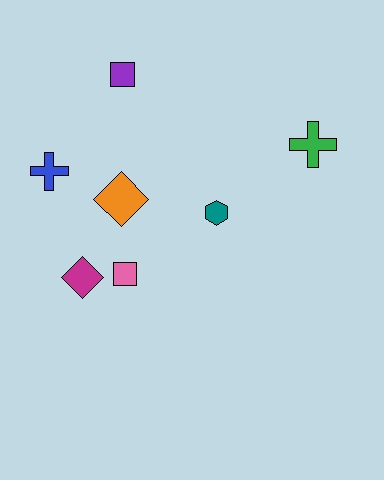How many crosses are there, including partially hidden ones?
There are 2 crosses.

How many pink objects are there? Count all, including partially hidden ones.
There is 1 pink object.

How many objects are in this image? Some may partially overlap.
There are 7 objects.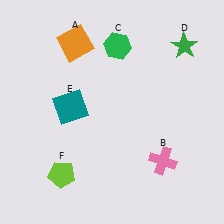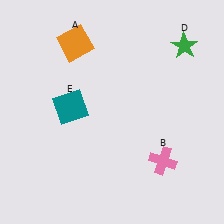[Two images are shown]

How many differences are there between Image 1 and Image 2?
There are 2 differences between the two images.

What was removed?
The green hexagon (C), the lime pentagon (F) were removed in Image 2.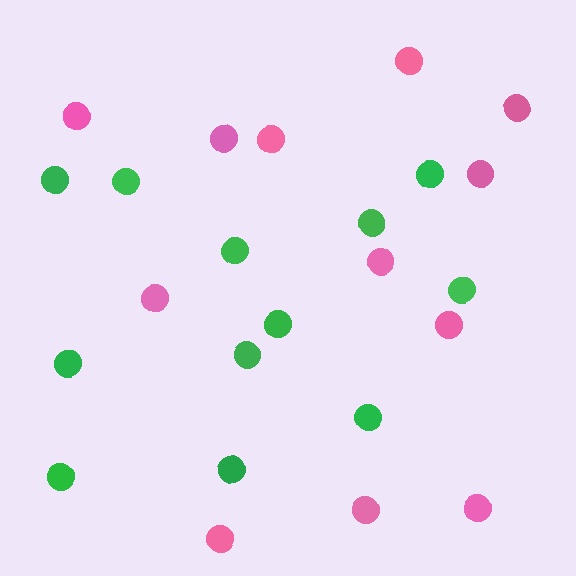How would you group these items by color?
There are 2 groups: one group of green circles (12) and one group of pink circles (12).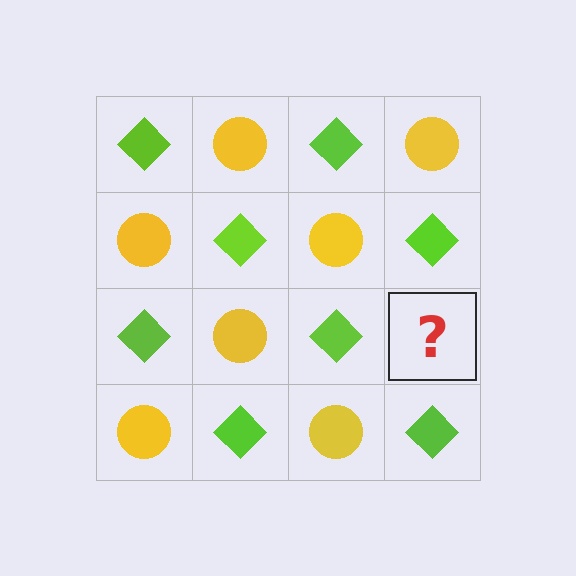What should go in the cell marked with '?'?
The missing cell should contain a yellow circle.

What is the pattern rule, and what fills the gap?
The rule is that it alternates lime diamond and yellow circle in a checkerboard pattern. The gap should be filled with a yellow circle.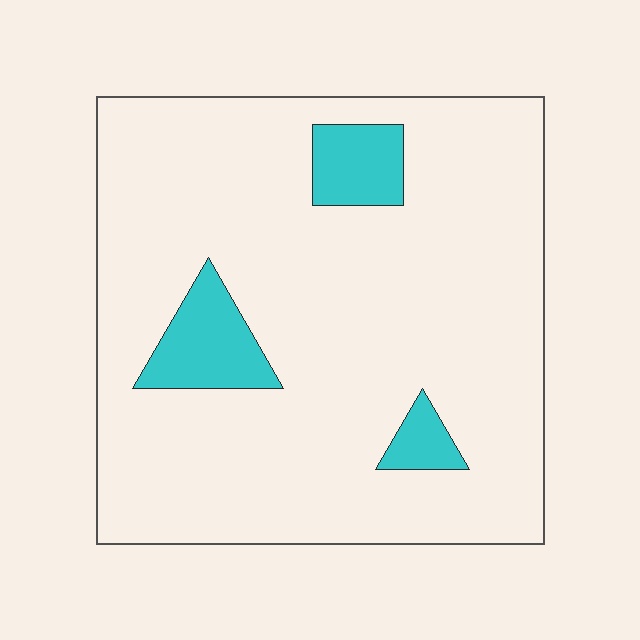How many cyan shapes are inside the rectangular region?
3.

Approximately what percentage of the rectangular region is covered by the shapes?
Approximately 10%.